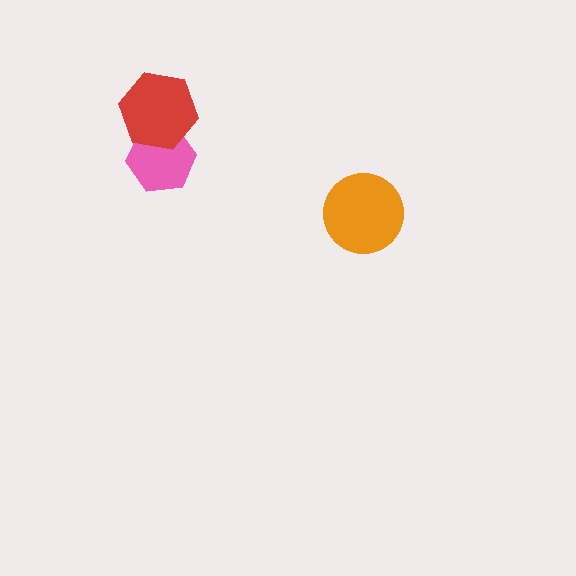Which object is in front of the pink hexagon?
The red hexagon is in front of the pink hexagon.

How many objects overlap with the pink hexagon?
1 object overlaps with the pink hexagon.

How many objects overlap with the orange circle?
0 objects overlap with the orange circle.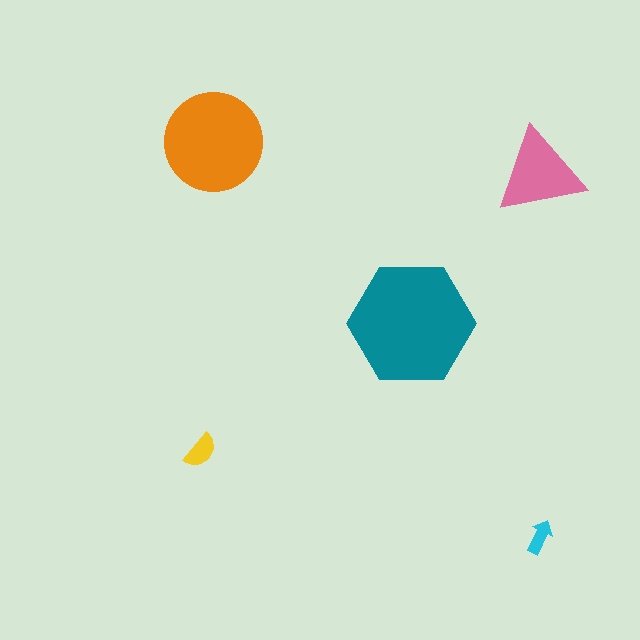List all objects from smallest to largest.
The cyan arrow, the yellow semicircle, the pink triangle, the orange circle, the teal hexagon.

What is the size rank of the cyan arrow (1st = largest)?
5th.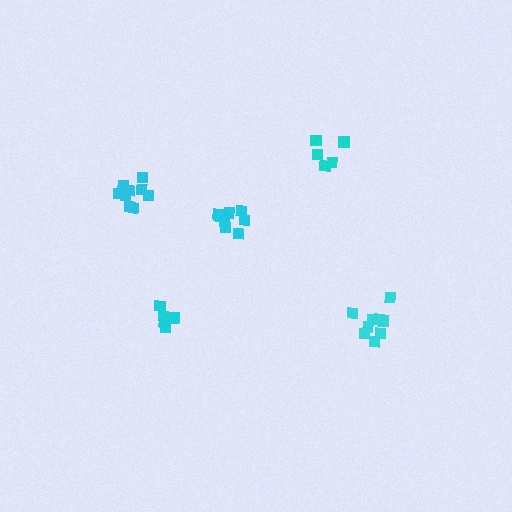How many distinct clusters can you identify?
There are 5 distinct clusters.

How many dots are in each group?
Group 1: 5 dots, Group 2: 8 dots, Group 3: 9 dots, Group 4: 9 dots, Group 5: 5 dots (36 total).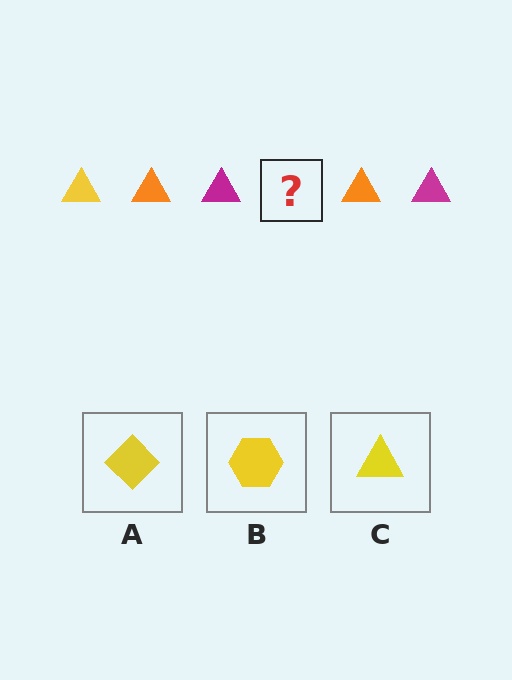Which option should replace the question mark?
Option C.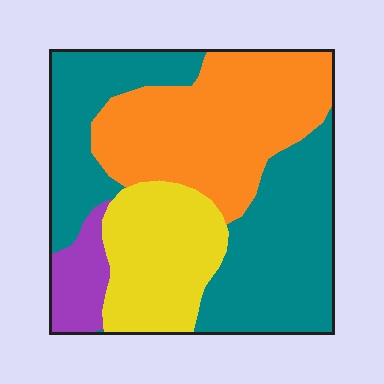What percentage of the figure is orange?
Orange takes up between a quarter and a half of the figure.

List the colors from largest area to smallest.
From largest to smallest: teal, orange, yellow, purple.